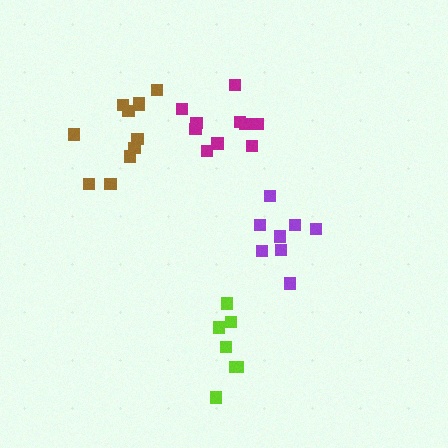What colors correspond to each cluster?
The clusters are colored: purple, brown, magenta, lime.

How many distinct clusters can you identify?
There are 4 distinct clusters.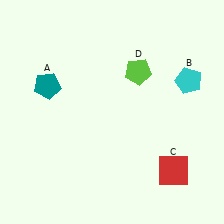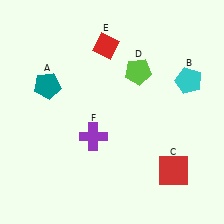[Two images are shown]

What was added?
A red diamond (E), a purple cross (F) were added in Image 2.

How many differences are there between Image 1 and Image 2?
There are 2 differences between the two images.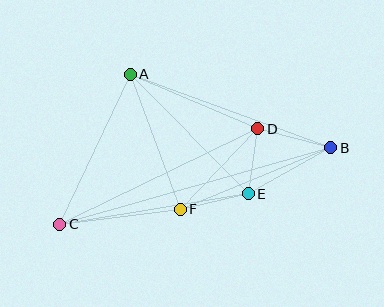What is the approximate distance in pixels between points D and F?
The distance between D and F is approximately 112 pixels.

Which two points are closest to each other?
Points D and E are closest to each other.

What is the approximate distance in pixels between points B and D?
The distance between B and D is approximately 76 pixels.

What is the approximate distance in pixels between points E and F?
The distance between E and F is approximately 70 pixels.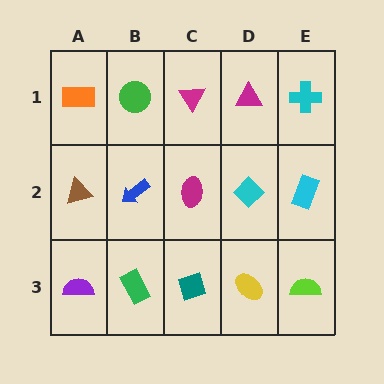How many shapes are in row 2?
5 shapes.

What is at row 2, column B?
A blue arrow.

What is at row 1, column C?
A magenta triangle.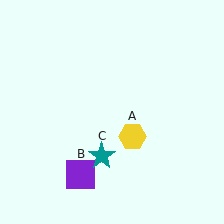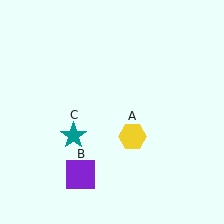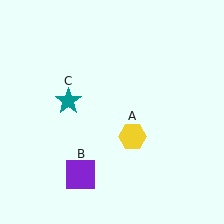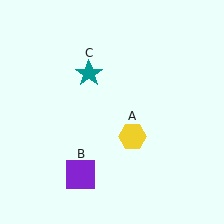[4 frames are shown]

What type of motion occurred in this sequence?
The teal star (object C) rotated clockwise around the center of the scene.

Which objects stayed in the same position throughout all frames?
Yellow hexagon (object A) and purple square (object B) remained stationary.